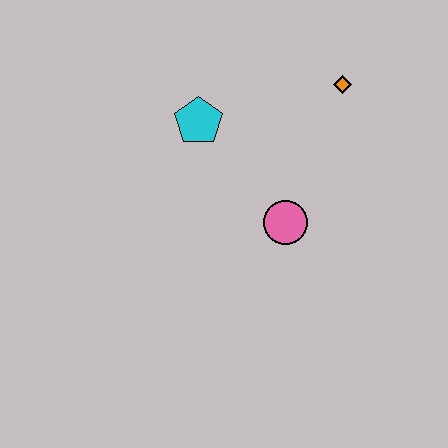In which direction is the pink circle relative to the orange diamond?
The pink circle is below the orange diamond.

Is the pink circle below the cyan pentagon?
Yes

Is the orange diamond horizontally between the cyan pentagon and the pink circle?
No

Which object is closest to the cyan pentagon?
The pink circle is closest to the cyan pentagon.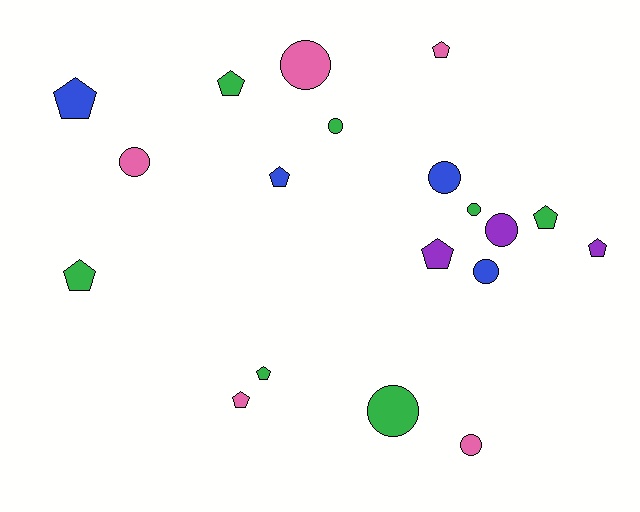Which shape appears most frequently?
Pentagon, with 10 objects.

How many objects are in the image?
There are 19 objects.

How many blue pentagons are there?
There are 2 blue pentagons.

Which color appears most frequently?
Green, with 7 objects.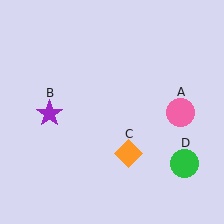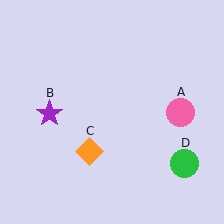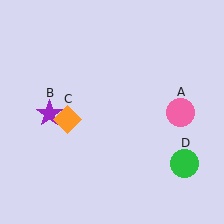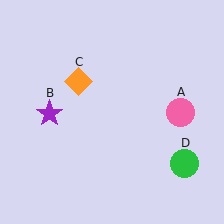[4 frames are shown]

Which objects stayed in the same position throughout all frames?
Pink circle (object A) and purple star (object B) and green circle (object D) remained stationary.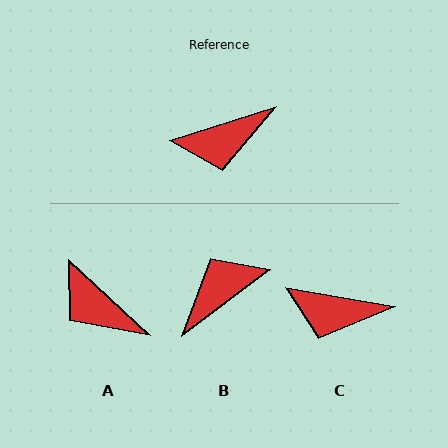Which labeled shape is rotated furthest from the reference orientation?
B, about 160 degrees away.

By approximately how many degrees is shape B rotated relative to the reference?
Approximately 160 degrees clockwise.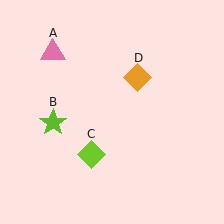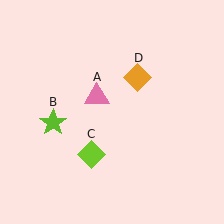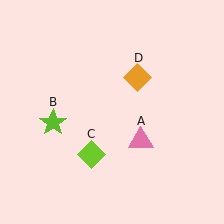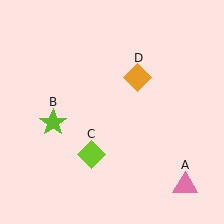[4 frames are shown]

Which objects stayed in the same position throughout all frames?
Lime star (object B) and lime diamond (object C) and orange diamond (object D) remained stationary.